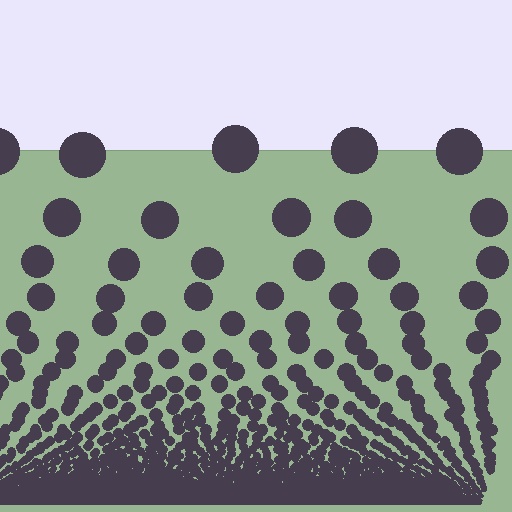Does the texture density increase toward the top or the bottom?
Density increases toward the bottom.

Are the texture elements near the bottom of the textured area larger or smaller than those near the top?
Smaller. The gradient is inverted — elements near the bottom are smaller and denser.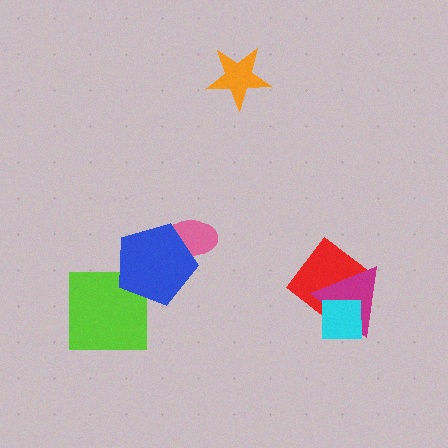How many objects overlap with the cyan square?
2 objects overlap with the cyan square.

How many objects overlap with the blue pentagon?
2 objects overlap with the blue pentagon.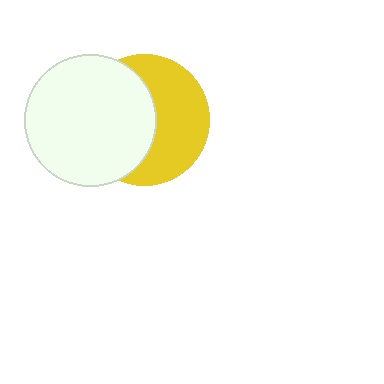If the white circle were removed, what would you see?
You would see the complete yellow circle.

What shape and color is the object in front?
The object in front is a white circle.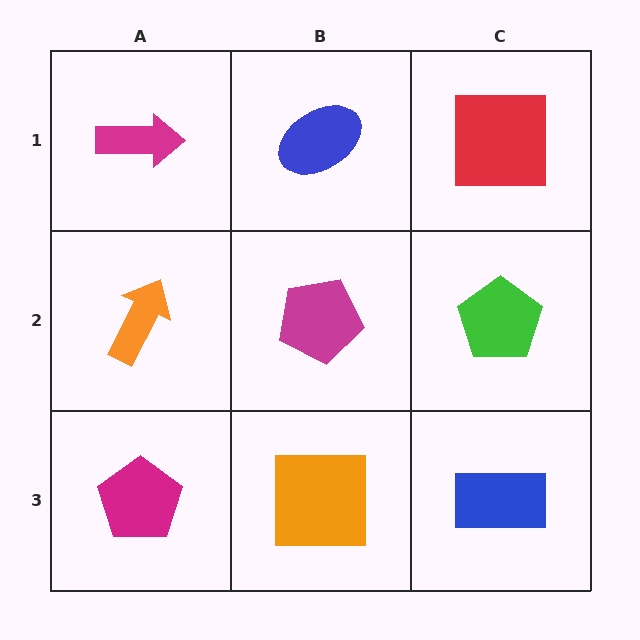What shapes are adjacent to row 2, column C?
A red square (row 1, column C), a blue rectangle (row 3, column C), a magenta pentagon (row 2, column B).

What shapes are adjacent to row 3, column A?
An orange arrow (row 2, column A), an orange square (row 3, column B).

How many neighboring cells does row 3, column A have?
2.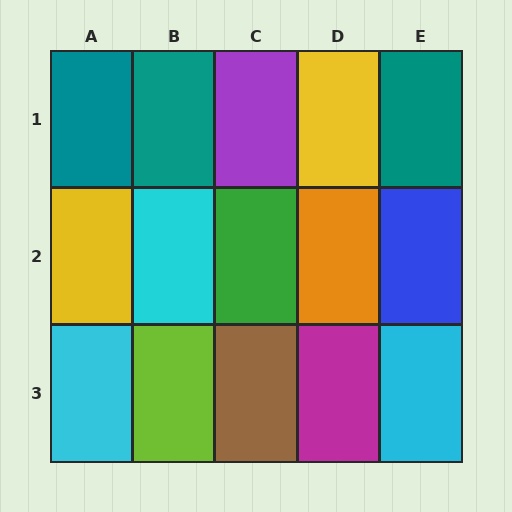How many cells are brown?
1 cell is brown.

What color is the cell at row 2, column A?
Yellow.